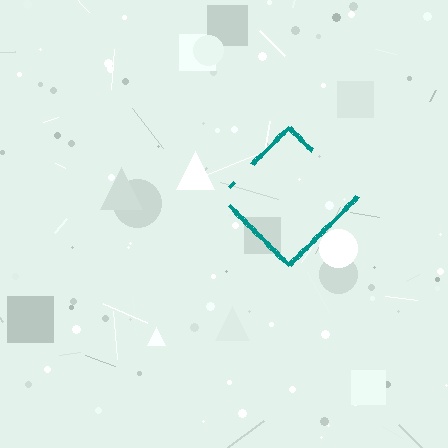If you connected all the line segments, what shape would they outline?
They would outline a diamond.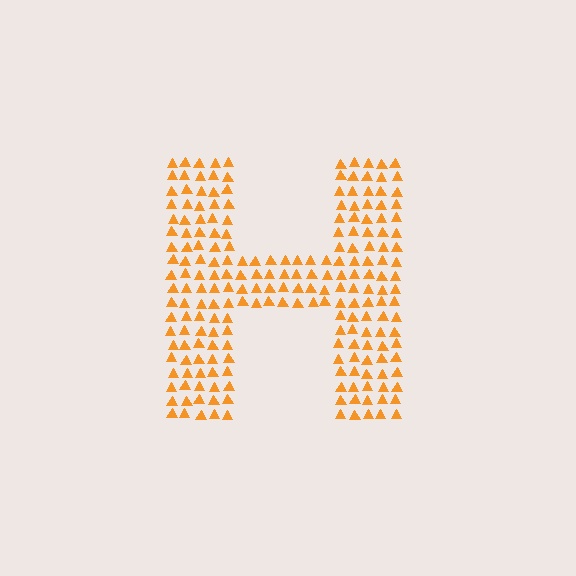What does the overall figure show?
The overall figure shows the letter H.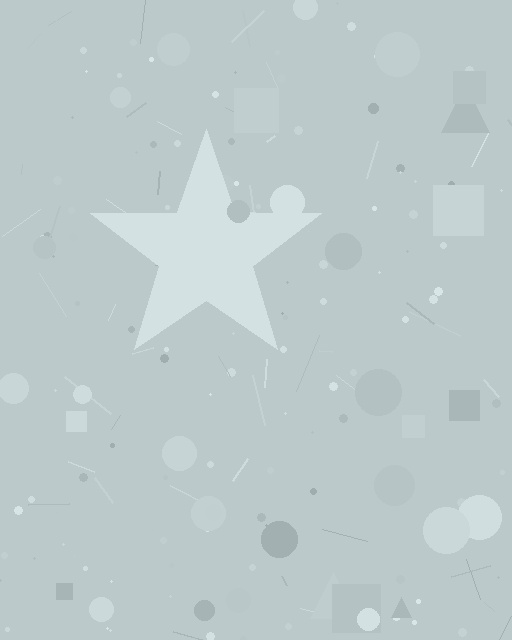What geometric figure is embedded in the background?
A star is embedded in the background.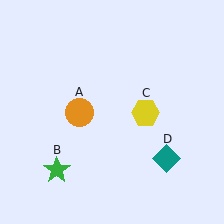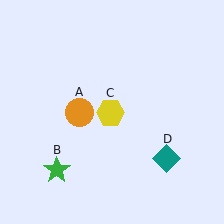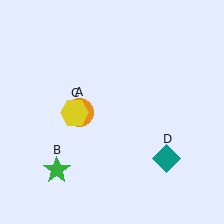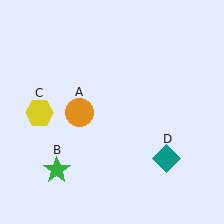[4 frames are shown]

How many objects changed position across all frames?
1 object changed position: yellow hexagon (object C).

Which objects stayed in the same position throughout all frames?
Orange circle (object A) and green star (object B) and teal diamond (object D) remained stationary.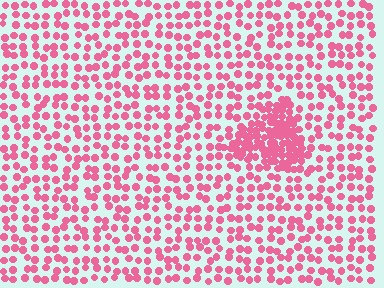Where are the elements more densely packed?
The elements are more densely packed inside the triangle boundary.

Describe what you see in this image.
The image contains small pink elements arranged at two different densities. A triangle-shaped region is visible where the elements are more densely packed than the surrounding area.